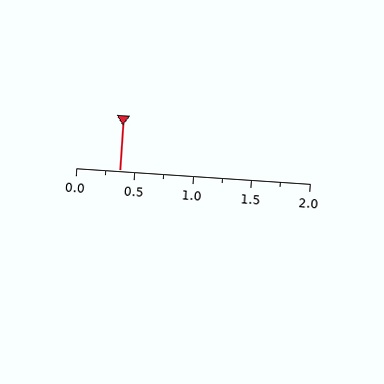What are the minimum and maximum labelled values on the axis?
The axis runs from 0.0 to 2.0.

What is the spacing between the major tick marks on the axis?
The major ticks are spaced 0.5 apart.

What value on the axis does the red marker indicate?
The marker indicates approximately 0.38.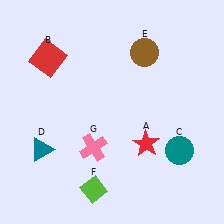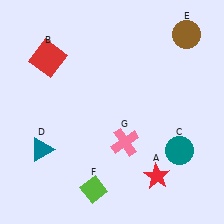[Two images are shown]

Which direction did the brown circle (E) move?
The brown circle (E) moved right.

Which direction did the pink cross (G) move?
The pink cross (G) moved right.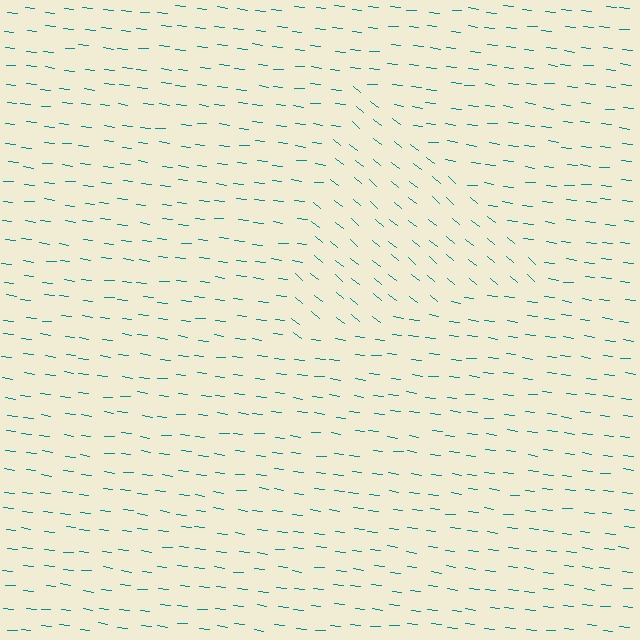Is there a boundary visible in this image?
Yes, there is a texture boundary formed by a change in line orientation.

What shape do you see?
I see a triangle.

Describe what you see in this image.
The image is filled with small teal line segments. A triangle region in the image has lines oriented differently from the surrounding lines, creating a visible texture boundary.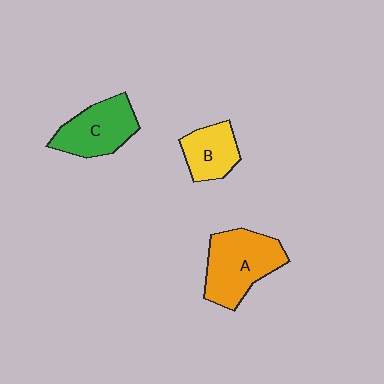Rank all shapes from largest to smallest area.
From largest to smallest: A (orange), C (green), B (yellow).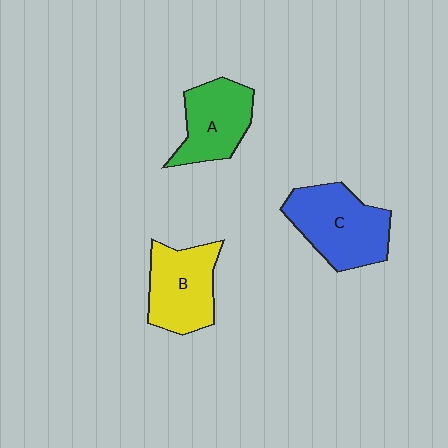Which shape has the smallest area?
Shape A (green).